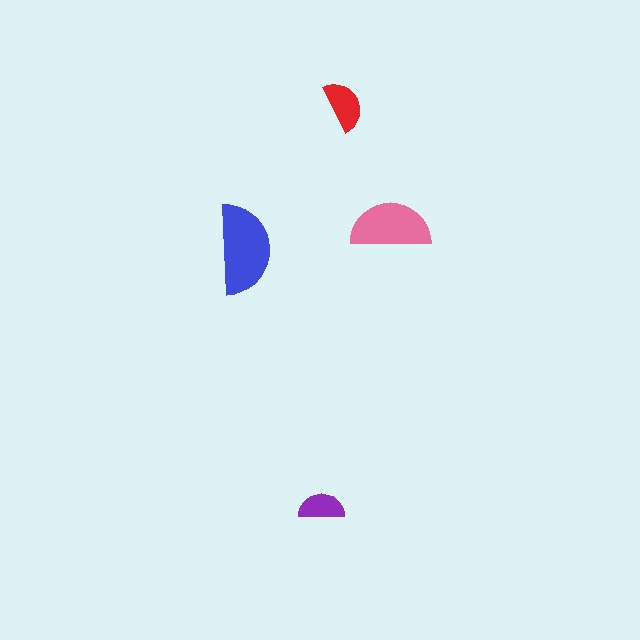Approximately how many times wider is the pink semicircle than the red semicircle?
About 1.5 times wider.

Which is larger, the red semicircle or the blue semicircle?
The blue one.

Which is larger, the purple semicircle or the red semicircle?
The red one.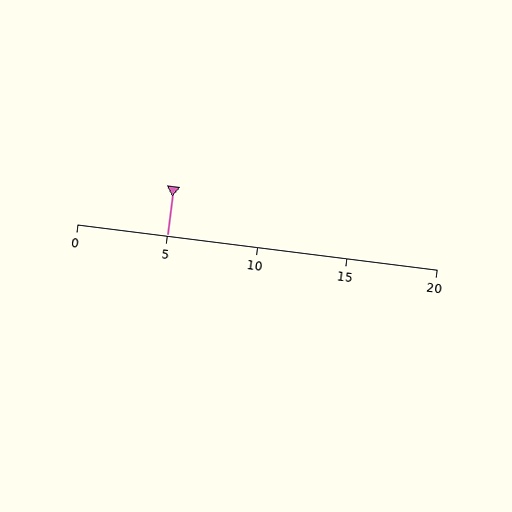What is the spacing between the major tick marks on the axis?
The major ticks are spaced 5 apart.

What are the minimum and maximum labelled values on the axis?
The axis runs from 0 to 20.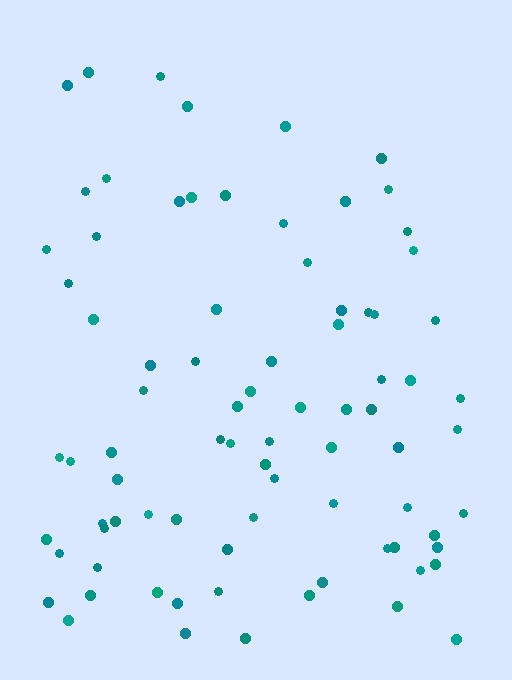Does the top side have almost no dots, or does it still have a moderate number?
Still a moderate number, just noticeably fewer than the bottom.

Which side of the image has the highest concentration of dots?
The bottom.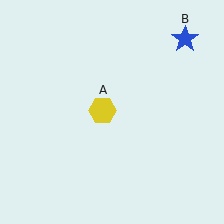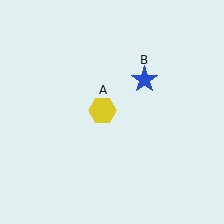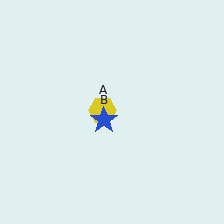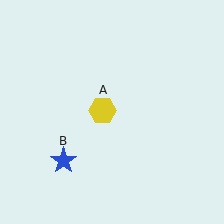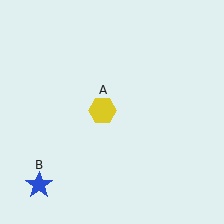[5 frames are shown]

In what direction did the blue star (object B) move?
The blue star (object B) moved down and to the left.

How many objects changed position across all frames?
1 object changed position: blue star (object B).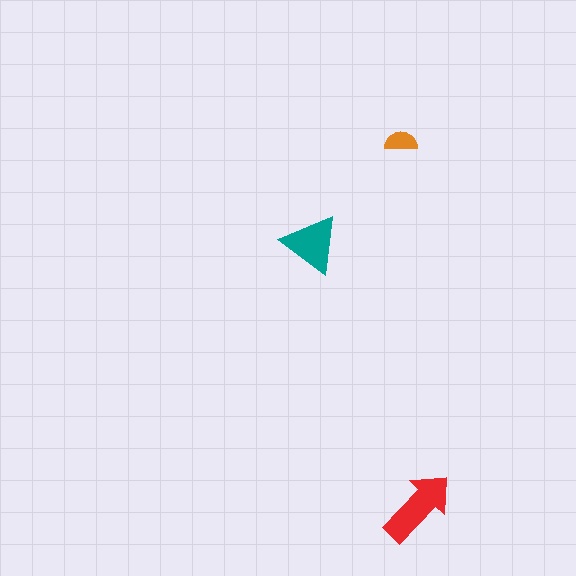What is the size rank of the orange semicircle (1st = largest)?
3rd.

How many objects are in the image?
There are 3 objects in the image.